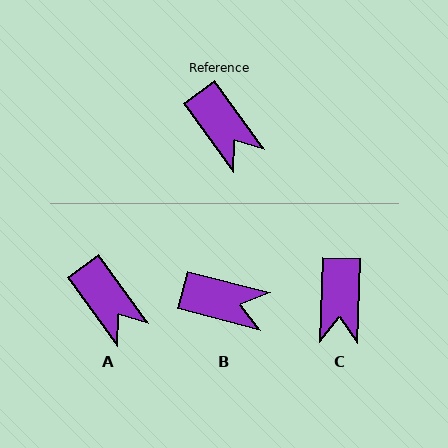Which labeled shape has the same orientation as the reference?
A.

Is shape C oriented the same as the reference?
No, it is off by about 38 degrees.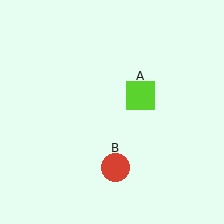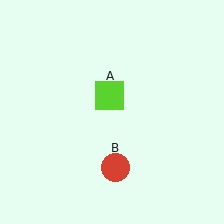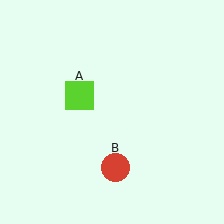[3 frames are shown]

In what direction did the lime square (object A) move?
The lime square (object A) moved left.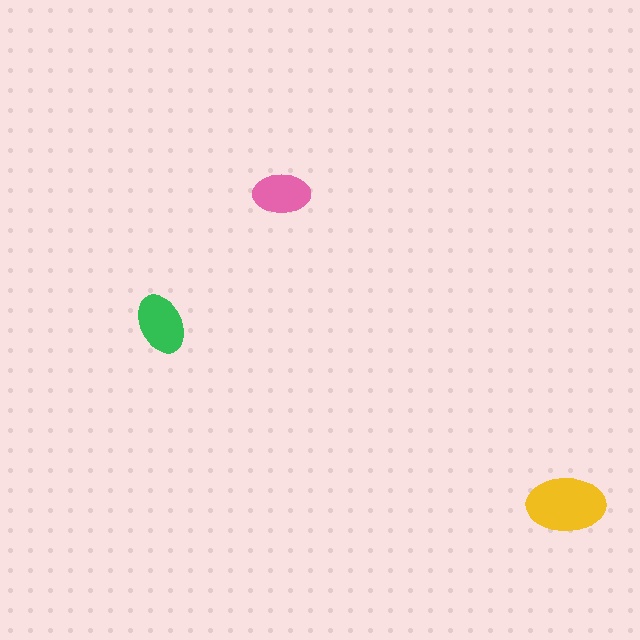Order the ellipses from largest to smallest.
the yellow one, the green one, the pink one.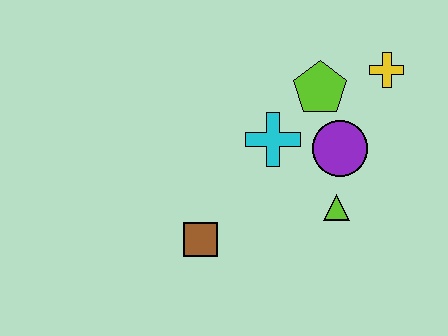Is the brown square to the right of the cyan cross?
No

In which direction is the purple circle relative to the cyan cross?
The purple circle is to the right of the cyan cross.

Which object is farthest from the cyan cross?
The yellow cross is farthest from the cyan cross.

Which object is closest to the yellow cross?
The lime pentagon is closest to the yellow cross.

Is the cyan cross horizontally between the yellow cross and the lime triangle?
No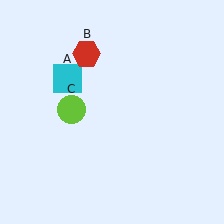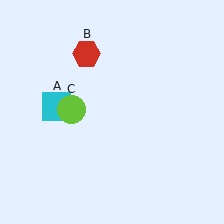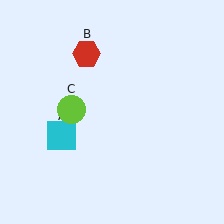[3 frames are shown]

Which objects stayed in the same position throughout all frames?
Red hexagon (object B) and lime circle (object C) remained stationary.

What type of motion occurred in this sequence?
The cyan square (object A) rotated counterclockwise around the center of the scene.